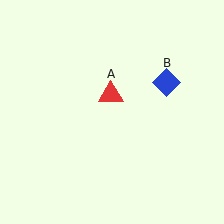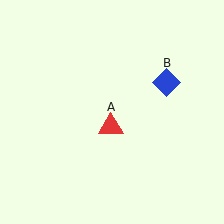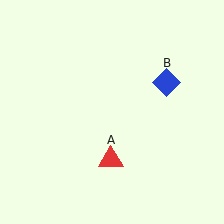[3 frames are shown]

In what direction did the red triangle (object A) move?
The red triangle (object A) moved down.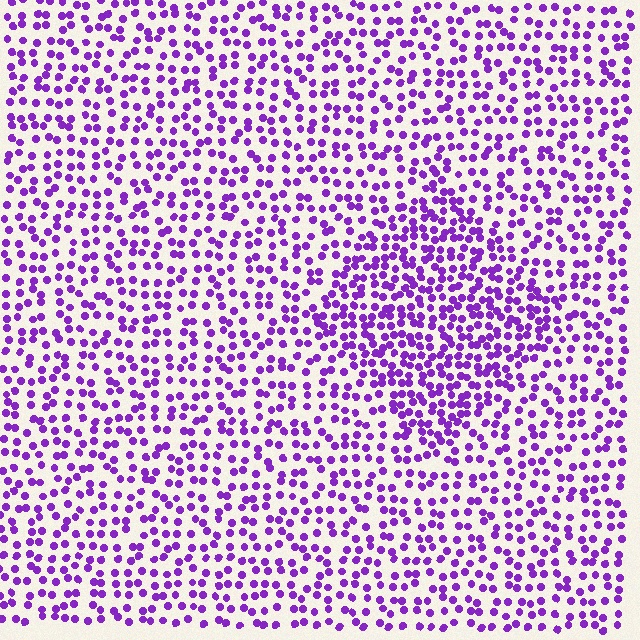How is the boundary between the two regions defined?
The boundary is defined by a change in element density (approximately 1.7x ratio). All elements are the same color, size, and shape.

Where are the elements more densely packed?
The elements are more densely packed inside the diamond boundary.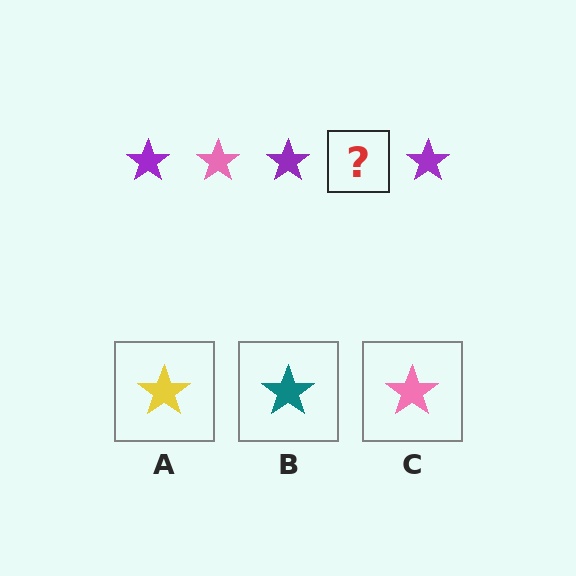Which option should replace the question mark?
Option C.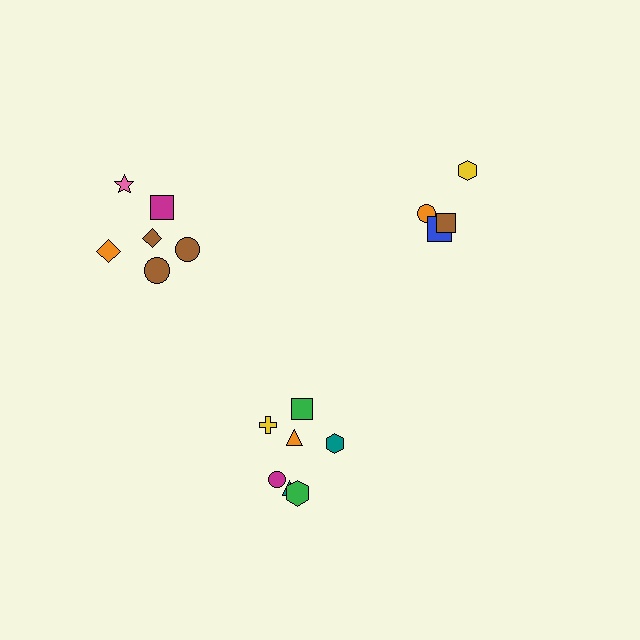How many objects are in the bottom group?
There are 7 objects.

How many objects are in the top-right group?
There are 4 objects.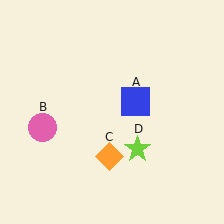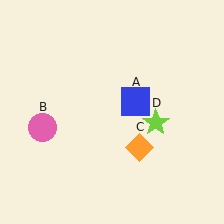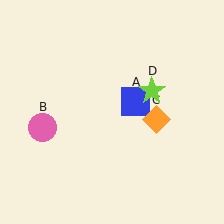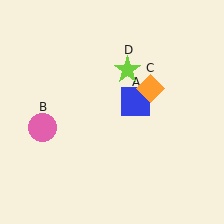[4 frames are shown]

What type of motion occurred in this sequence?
The orange diamond (object C), lime star (object D) rotated counterclockwise around the center of the scene.